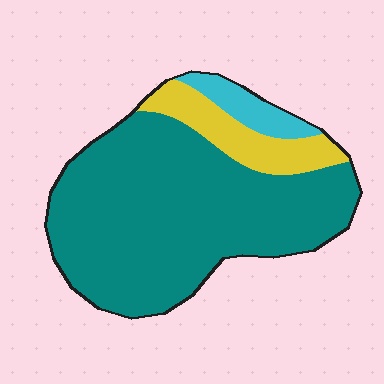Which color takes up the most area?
Teal, at roughly 80%.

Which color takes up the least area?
Cyan, at roughly 5%.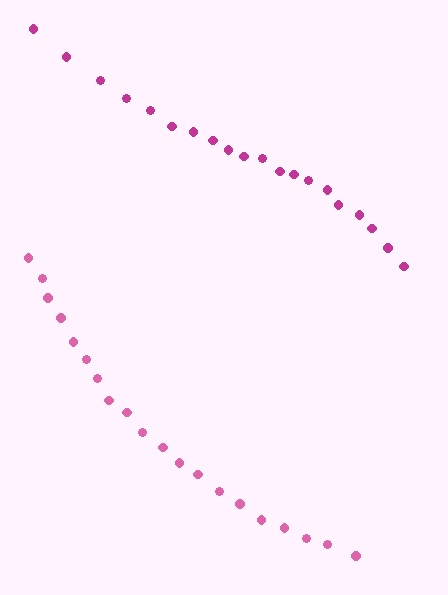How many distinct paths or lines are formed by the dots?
There are 2 distinct paths.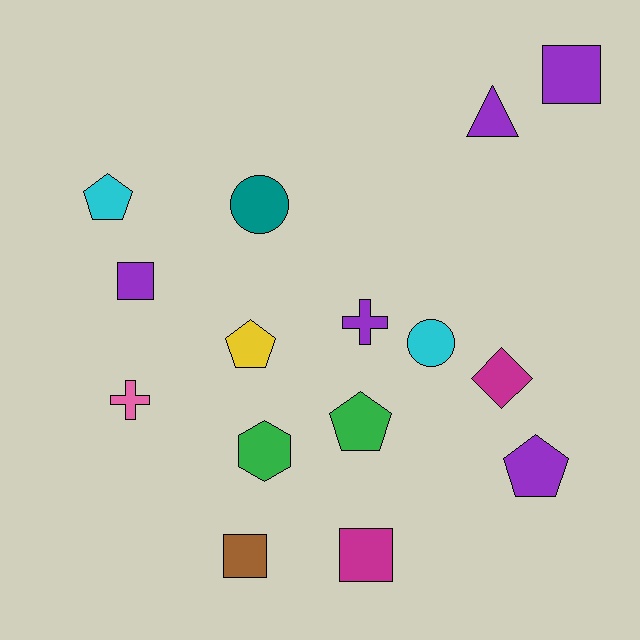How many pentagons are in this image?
There are 4 pentagons.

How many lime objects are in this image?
There are no lime objects.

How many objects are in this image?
There are 15 objects.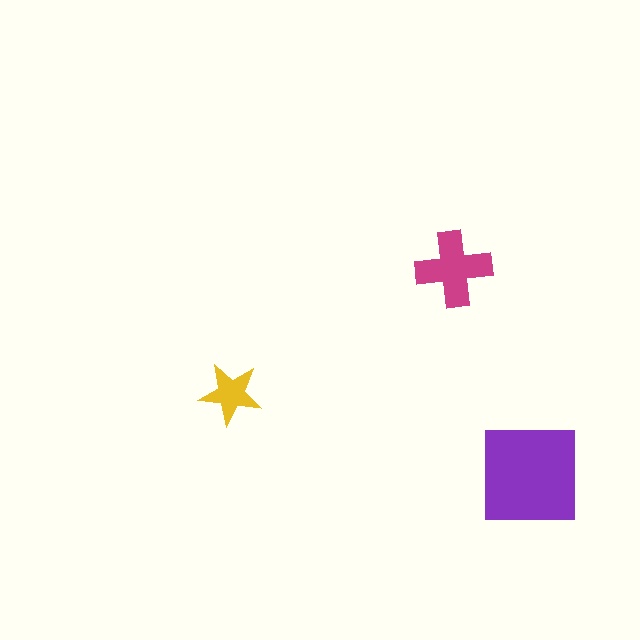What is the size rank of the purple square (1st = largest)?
1st.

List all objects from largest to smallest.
The purple square, the magenta cross, the yellow star.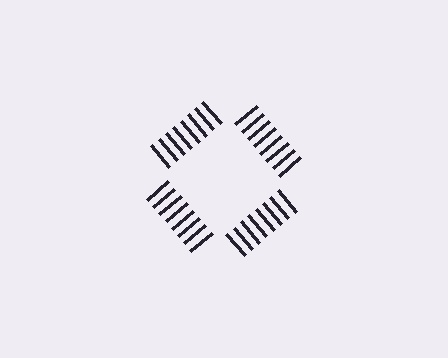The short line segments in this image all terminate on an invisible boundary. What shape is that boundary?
An illusory square — the line segments terminate on its edges but no continuous stroke is drawn.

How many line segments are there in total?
32 — 8 along each of the 4 edges.